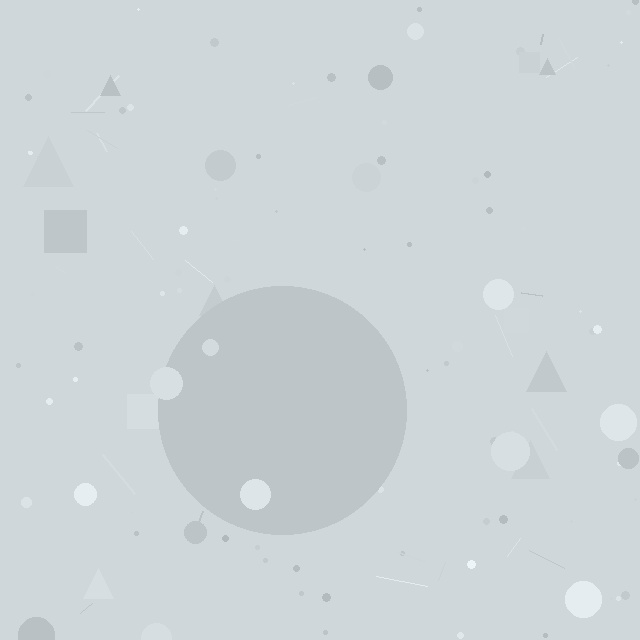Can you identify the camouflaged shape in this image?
The camouflaged shape is a circle.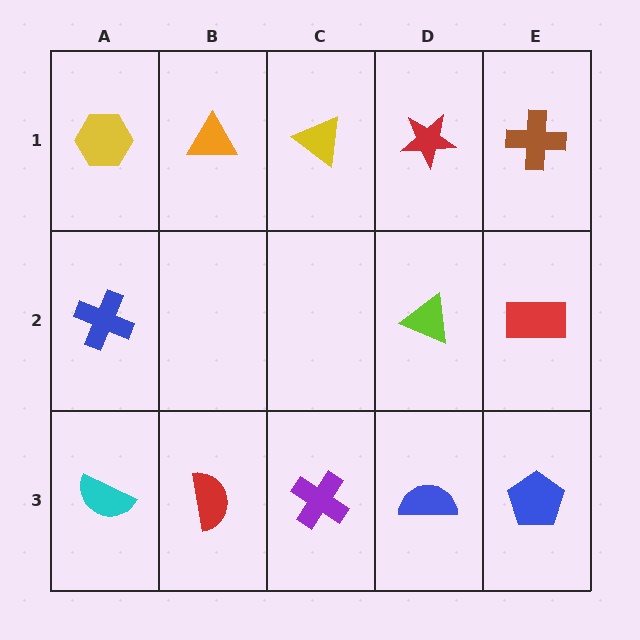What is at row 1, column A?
A yellow hexagon.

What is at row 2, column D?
A lime triangle.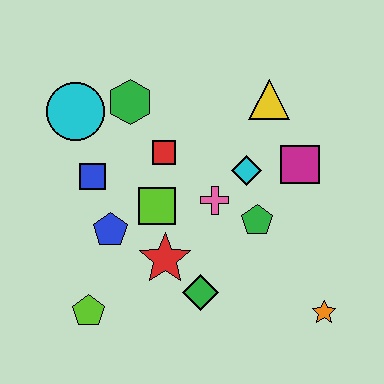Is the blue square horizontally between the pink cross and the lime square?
No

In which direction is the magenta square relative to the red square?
The magenta square is to the right of the red square.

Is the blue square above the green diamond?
Yes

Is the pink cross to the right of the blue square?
Yes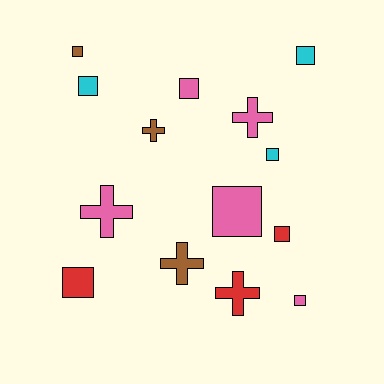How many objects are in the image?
There are 14 objects.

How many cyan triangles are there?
There are no cyan triangles.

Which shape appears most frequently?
Square, with 9 objects.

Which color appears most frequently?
Pink, with 5 objects.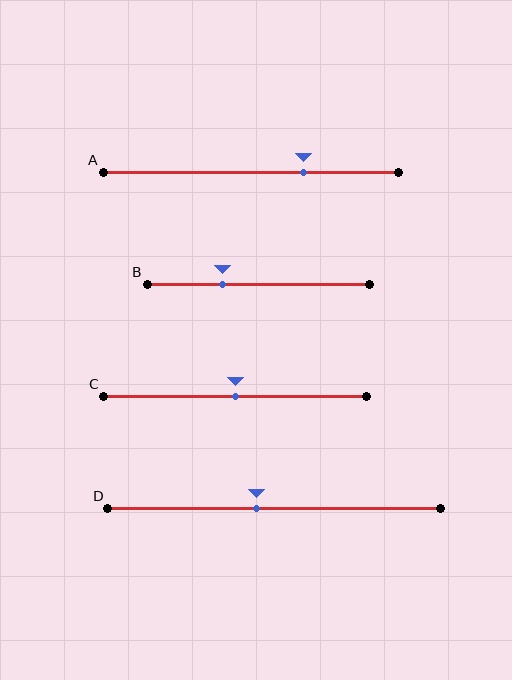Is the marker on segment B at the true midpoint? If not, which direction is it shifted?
No, the marker on segment B is shifted to the left by about 16% of the segment length.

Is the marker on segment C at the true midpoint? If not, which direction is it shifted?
Yes, the marker on segment C is at the true midpoint.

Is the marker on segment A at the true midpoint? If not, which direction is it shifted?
No, the marker on segment A is shifted to the right by about 18% of the segment length.